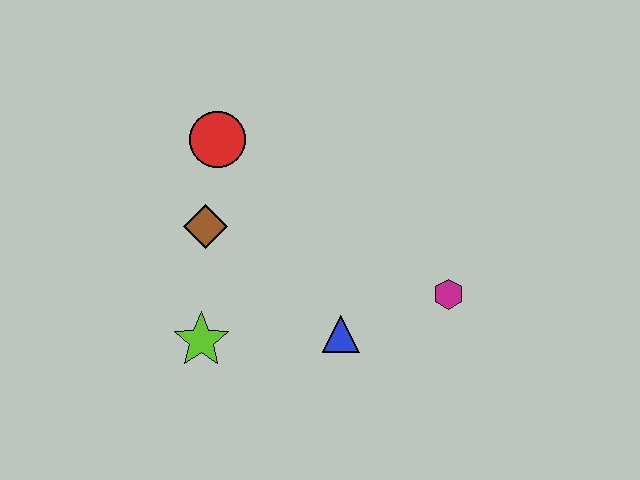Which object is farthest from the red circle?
The magenta hexagon is farthest from the red circle.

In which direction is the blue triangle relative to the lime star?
The blue triangle is to the right of the lime star.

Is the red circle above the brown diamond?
Yes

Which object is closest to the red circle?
The brown diamond is closest to the red circle.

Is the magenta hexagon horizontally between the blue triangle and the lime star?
No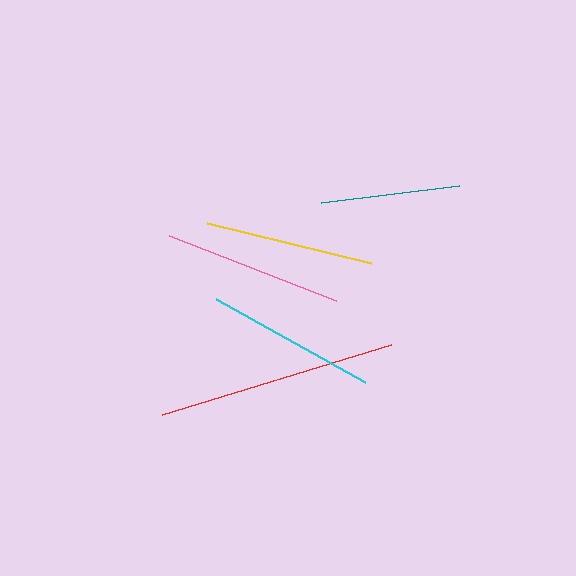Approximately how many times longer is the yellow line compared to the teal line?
The yellow line is approximately 1.2 times the length of the teal line.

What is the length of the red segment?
The red segment is approximately 240 pixels long.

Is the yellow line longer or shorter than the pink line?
The pink line is longer than the yellow line.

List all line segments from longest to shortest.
From longest to shortest: red, pink, cyan, yellow, teal.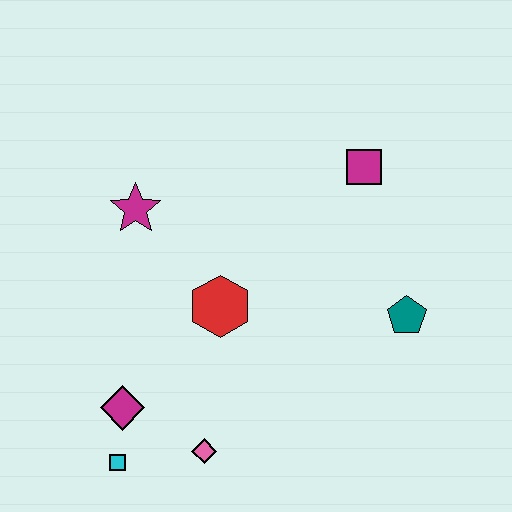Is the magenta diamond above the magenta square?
No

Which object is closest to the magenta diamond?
The cyan square is closest to the magenta diamond.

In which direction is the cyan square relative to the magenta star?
The cyan square is below the magenta star.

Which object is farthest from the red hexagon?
The magenta square is farthest from the red hexagon.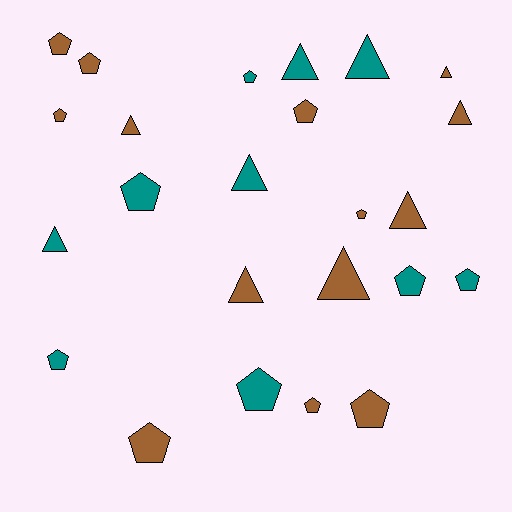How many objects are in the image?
There are 24 objects.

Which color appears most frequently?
Brown, with 14 objects.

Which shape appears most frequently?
Pentagon, with 14 objects.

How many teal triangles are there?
There are 4 teal triangles.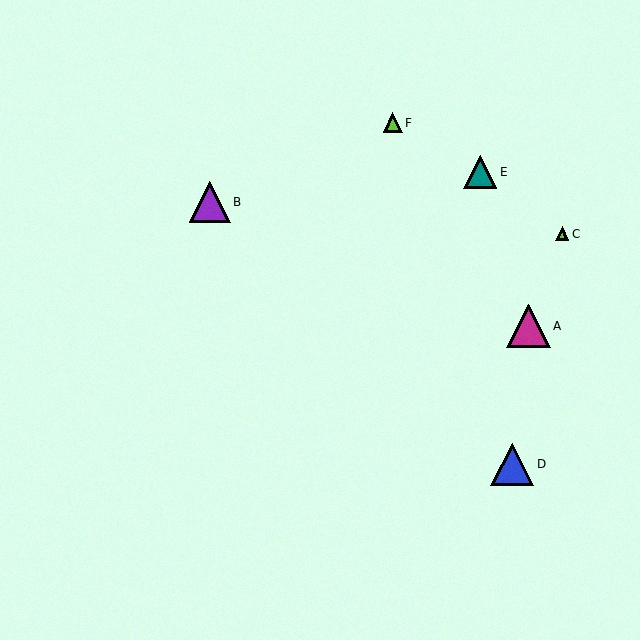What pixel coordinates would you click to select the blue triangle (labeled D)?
Click at (512, 464) to select the blue triangle D.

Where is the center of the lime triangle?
The center of the lime triangle is at (562, 233).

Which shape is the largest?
The magenta triangle (labeled A) is the largest.